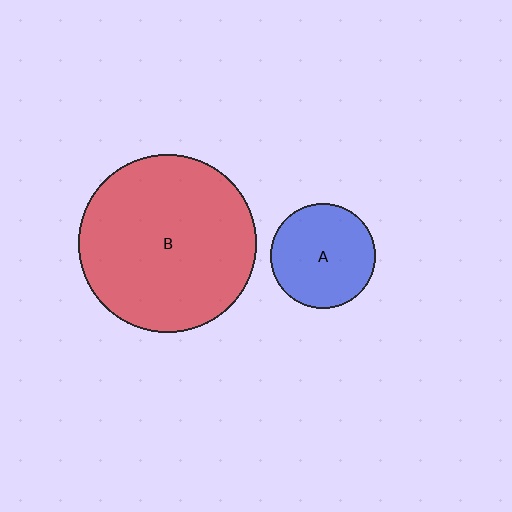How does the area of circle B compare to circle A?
Approximately 2.8 times.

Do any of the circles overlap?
No, none of the circles overlap.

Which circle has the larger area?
Circle B (red).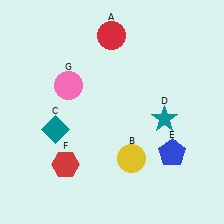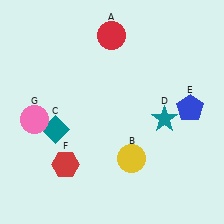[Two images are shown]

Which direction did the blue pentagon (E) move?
The blue pentagon (E) moved up.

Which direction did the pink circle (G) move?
The pink circle (G) moved left.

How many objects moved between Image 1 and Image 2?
2 objects moved between the two images.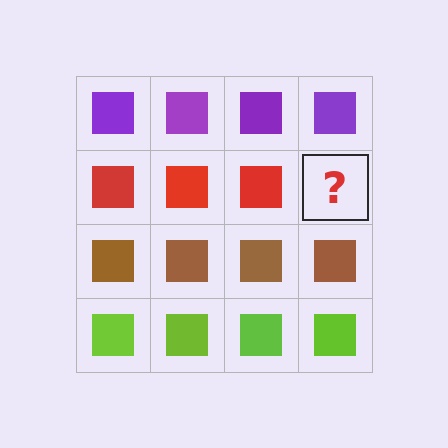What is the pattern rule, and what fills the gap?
The rule is that each row has a consistent color. The gap should be filled with a red square.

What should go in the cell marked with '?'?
The missing cell should contain a red square.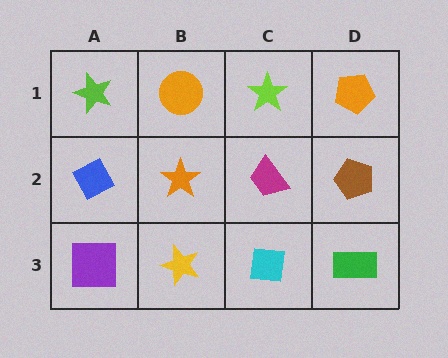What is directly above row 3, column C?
A magenta trapezoid.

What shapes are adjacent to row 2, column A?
A lime star (row 1, column A), a purple square (row 3, column A), an orange star (row 2, column B).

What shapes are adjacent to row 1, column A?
A blue diamond (row 2, column A), an orange circle (row 1, column B).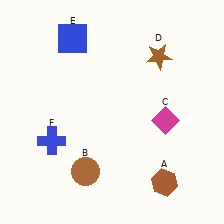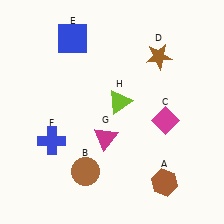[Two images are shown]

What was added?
A magenta triangle (G), a lime triangle (H) were added in Image 2.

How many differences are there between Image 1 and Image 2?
There are 2 differences between the two images.